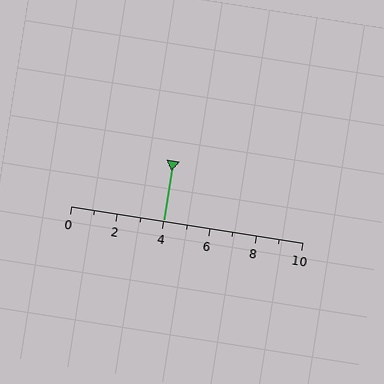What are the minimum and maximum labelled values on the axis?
The axis runs from 0 to 10.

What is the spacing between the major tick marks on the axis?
The major ticks are spaced 2 apart.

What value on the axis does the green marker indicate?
The marker indicates approximately 4.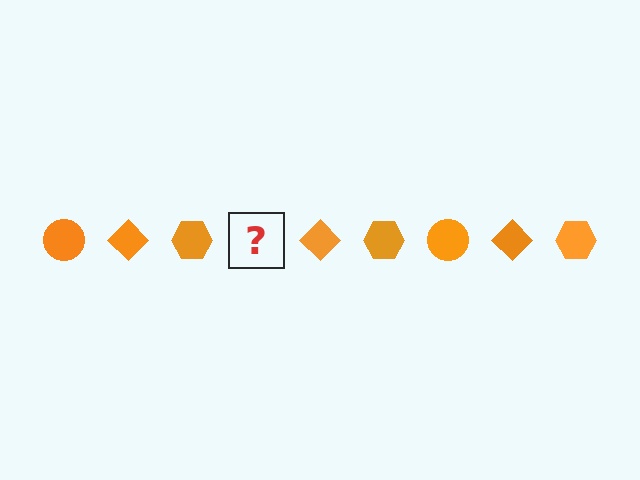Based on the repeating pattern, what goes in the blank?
The blank should be an orange circle.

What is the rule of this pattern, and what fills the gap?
The rule is that the pattern cycles through circle, diamond, hexagon shapes in orange. The gap should be filled with an orange circle.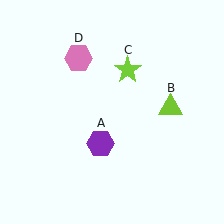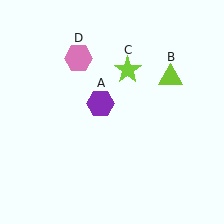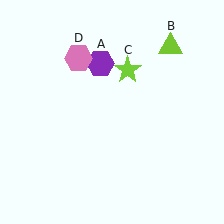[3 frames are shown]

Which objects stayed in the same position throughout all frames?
Lime star (object C) and pink hexagon (object D) remained stationary.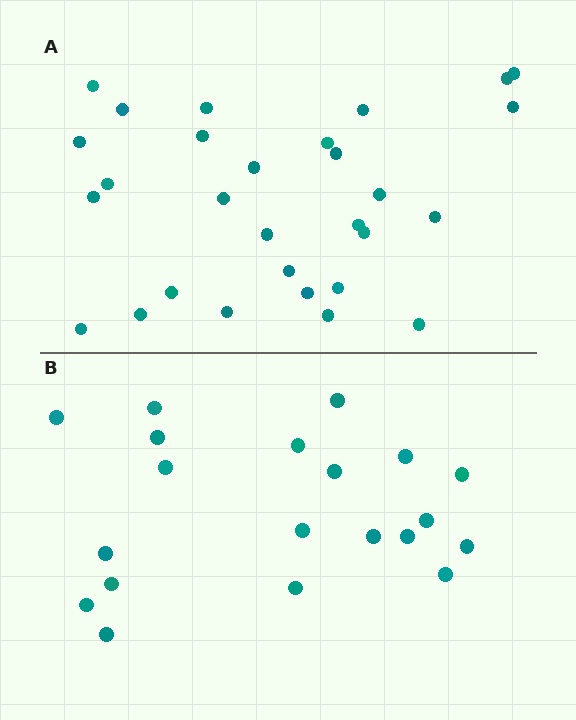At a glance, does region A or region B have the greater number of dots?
Region A (the top region) has more dots.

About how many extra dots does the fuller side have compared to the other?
Region A has roughly 8 or so more dots than region B.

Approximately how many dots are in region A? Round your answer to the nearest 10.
About 30 dots. (The exact count is 29, which rounds to 30.)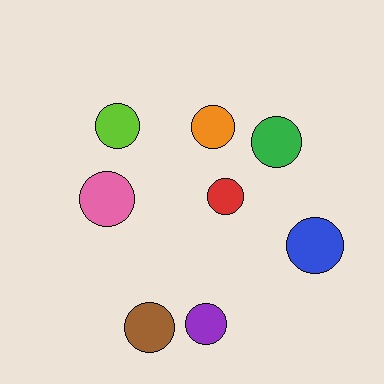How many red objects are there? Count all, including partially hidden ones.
There is 1 red object.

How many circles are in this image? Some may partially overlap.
There are 8 circles.